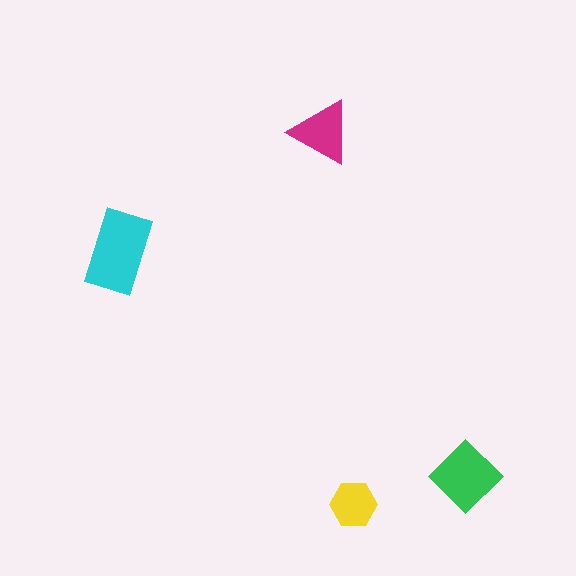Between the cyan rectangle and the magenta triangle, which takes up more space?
The cyan rectangle.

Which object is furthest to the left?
The cyan rectangle is leftmost.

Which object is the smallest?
The yellow hexagon.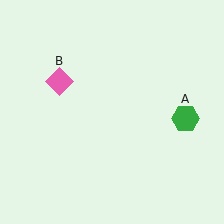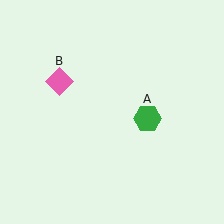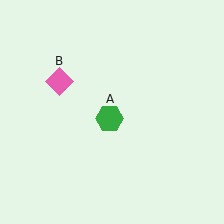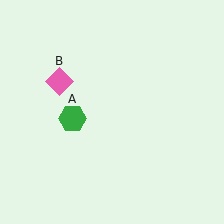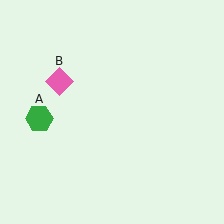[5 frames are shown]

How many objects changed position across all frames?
1 object changed position: green hexagon (object A).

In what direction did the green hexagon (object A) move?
The green hexagon (object A) moved left.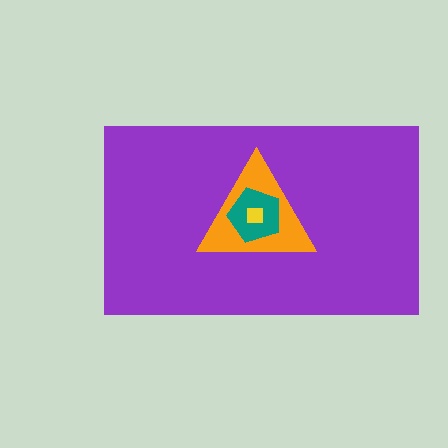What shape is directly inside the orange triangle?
The teal pentagon.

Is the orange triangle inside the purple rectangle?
Yes.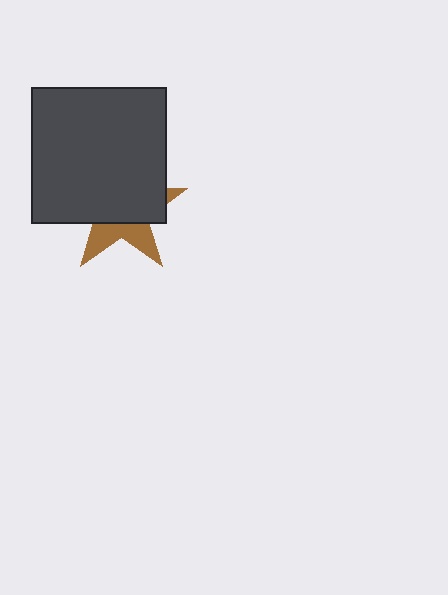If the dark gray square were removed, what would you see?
You would see the complete brown star.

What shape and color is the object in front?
The object in front is a dark gray square.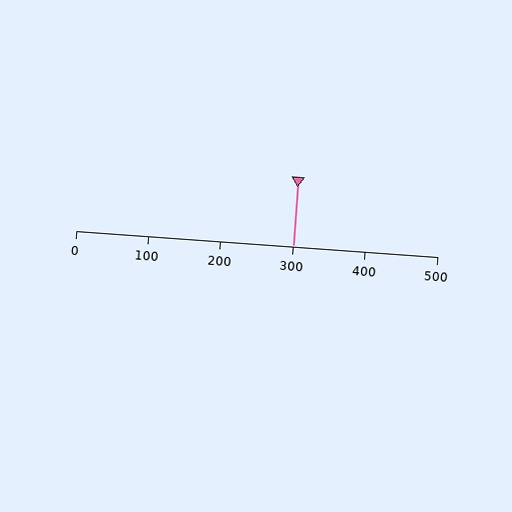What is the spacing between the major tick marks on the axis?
The major ticks are spaced 100 apart.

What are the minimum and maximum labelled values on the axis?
The axis runs from 0 to 500.